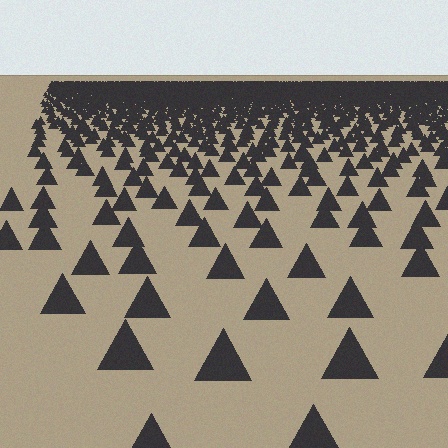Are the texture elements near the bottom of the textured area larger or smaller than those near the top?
Larger. Near the bottom, elements are closer to the viewer and appear at a bigger on-screen size.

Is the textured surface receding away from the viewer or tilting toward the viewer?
The surface is receding away from the viewer. Texture elements get smaller and denser toward the top.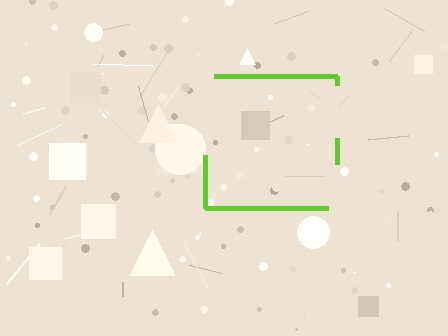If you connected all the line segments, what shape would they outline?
They would outline a square.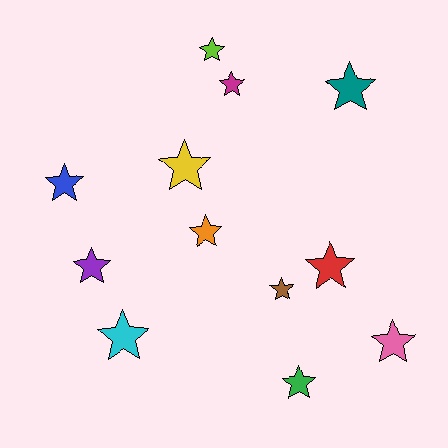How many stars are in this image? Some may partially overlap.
There are 12 stars.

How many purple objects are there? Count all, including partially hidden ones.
There is 1 purple object.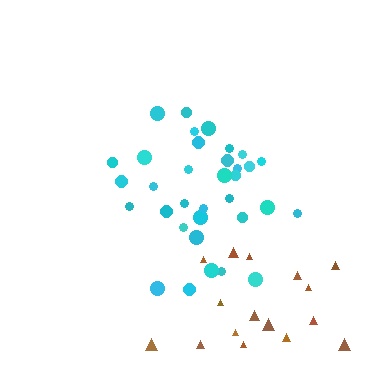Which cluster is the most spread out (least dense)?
Brown.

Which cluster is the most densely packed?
Cyan.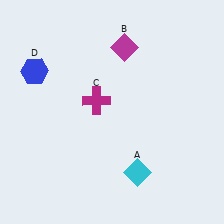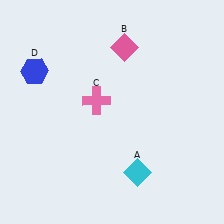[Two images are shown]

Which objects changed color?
B changed from magenta to pink. C changed from magenta to pink.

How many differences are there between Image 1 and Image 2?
There are 2 differences between the two images.